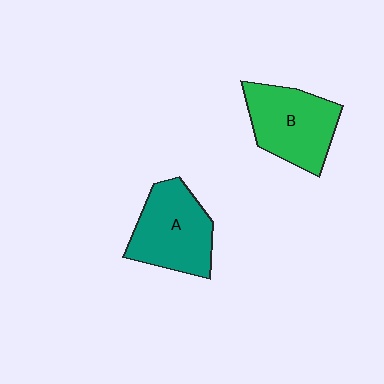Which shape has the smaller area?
Shape B (green).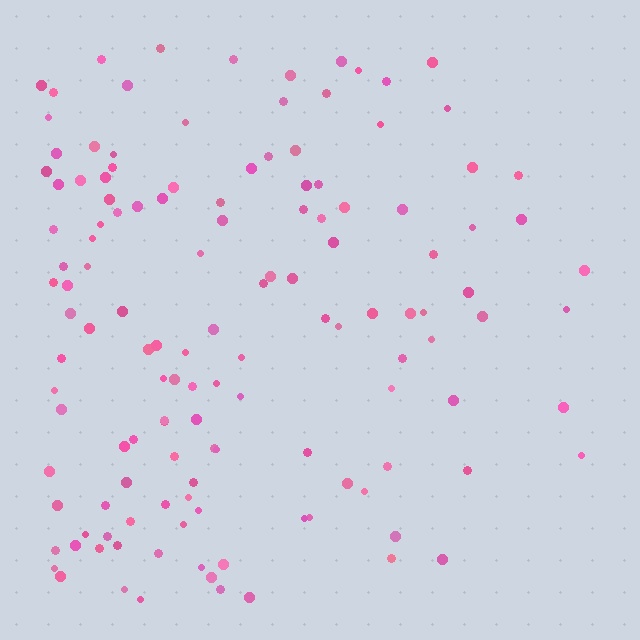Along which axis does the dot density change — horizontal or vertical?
Horizontal.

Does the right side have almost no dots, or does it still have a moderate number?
Still a moderate number, just noticeably fewer than the left.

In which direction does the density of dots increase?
From right to left, with the left side densest.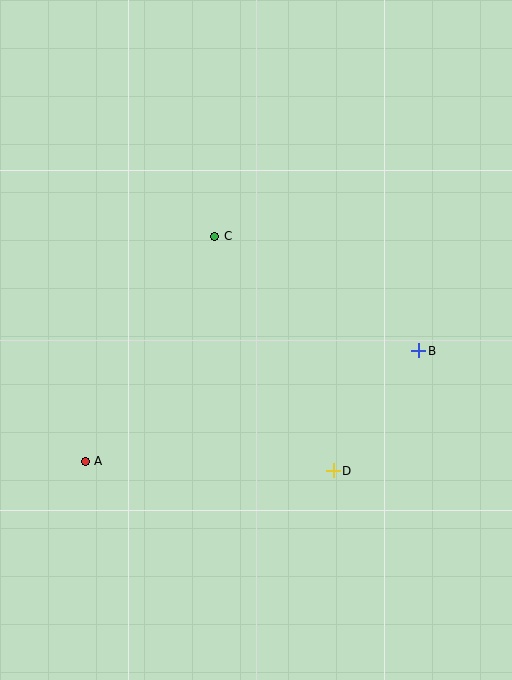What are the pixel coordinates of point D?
Point D is at (333, 471).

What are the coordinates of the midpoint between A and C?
The midpoint between A and C is at (150, 349).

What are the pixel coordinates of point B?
Point B is at (419, 351).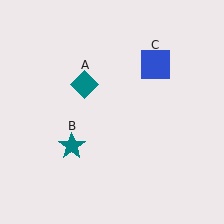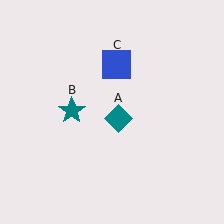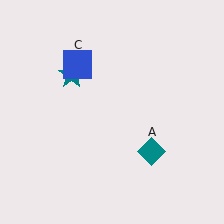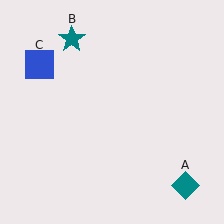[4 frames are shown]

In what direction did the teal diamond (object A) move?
The teal diamond (object A) moved down and to the right.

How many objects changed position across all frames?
3 objects changed position: teal diamond (object A), teal star (object B), blue square (object C).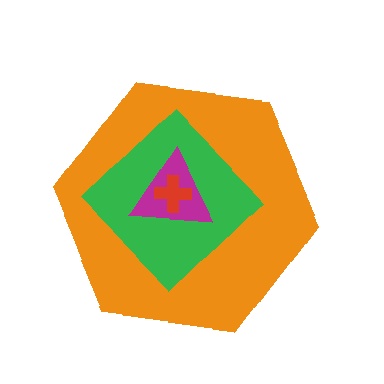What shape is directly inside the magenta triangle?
The red cross.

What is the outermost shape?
The orange hexagon.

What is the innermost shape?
The red cross.